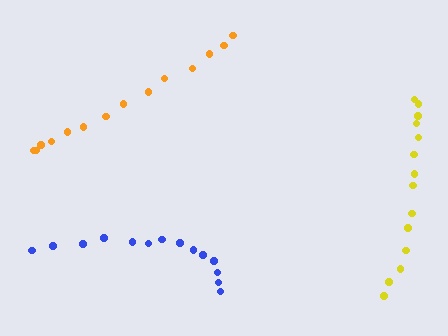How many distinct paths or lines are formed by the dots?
There are 3 distinct paths.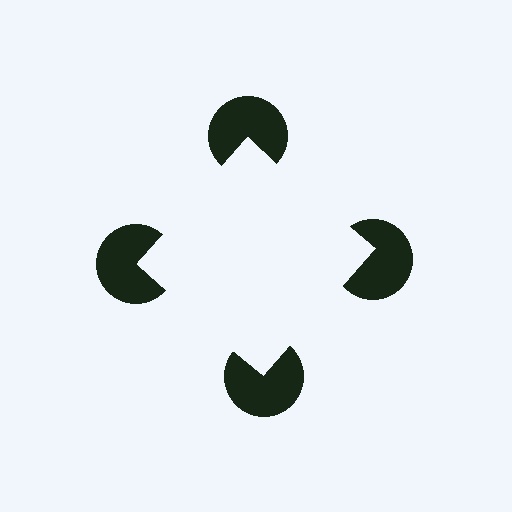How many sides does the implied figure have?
4 sides.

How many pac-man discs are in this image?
There are 4 — one at each vertex of the illusory square.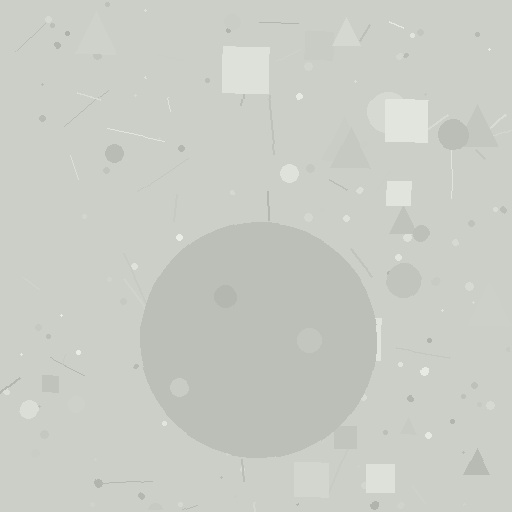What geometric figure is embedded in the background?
A circle is embedded in the background.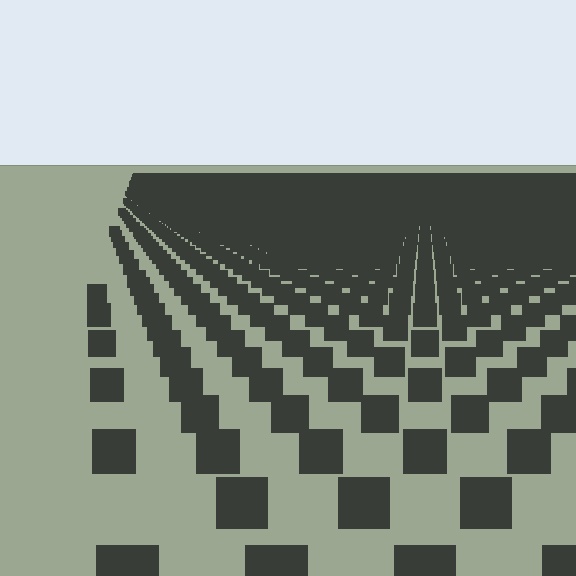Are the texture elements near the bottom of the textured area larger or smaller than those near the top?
Larger. Near the bottom, elements are closer to the viewer and appear at a bigger on-screen size.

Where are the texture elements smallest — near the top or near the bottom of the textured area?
Near the top.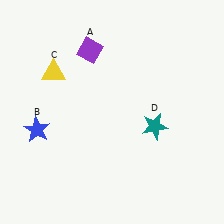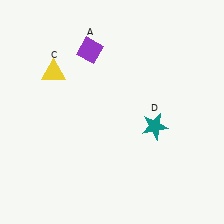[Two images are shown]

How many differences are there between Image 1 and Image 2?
There is 1 difference between the two images.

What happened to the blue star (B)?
The blue star (B) was removed in Image 2. It was in the bottom-left area of Image 1.